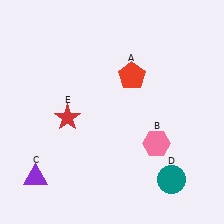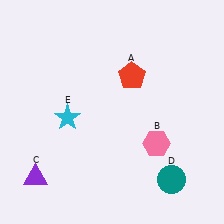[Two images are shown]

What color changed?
The star (E) changed from red in Image 1 to cyan in Image 2.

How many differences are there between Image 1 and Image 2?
There is 1 difference between the two images.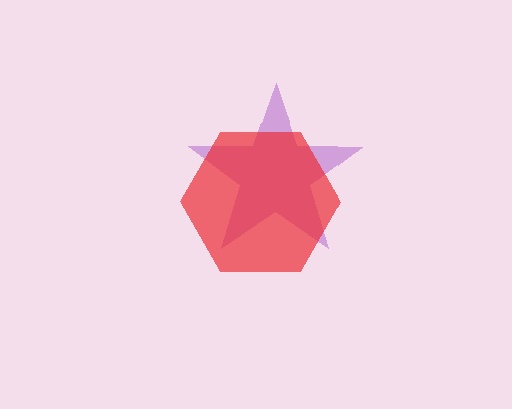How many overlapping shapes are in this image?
There are 2 overlapping shapes in the image.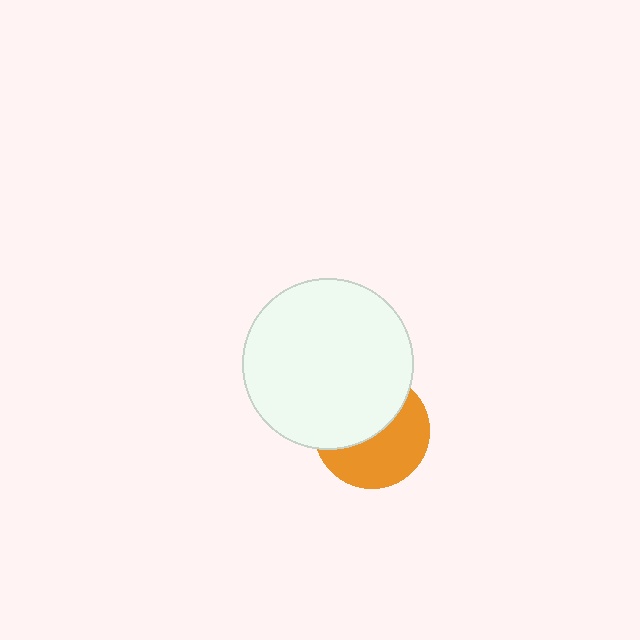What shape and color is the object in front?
The object in front is a white circle.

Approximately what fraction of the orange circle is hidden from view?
Roughly 49% of the orange circle is hidden behind the white circle.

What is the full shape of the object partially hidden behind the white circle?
The partially hidden object is an orange circle.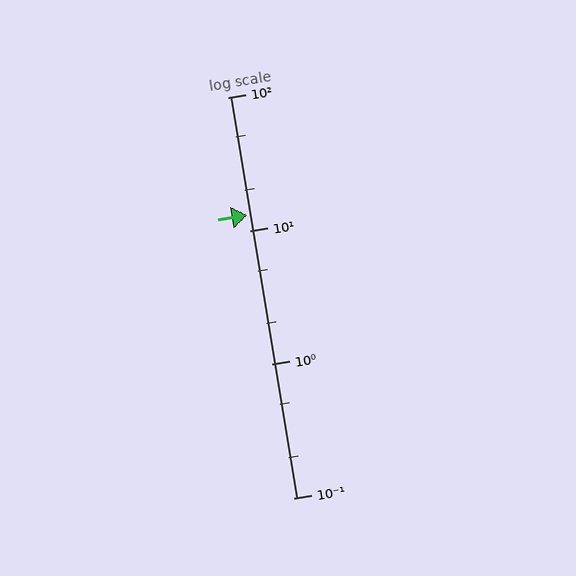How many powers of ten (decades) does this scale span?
The scale spans 3 decades, from 0.1 to 100.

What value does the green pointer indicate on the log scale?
The pointer indicates approximately 13.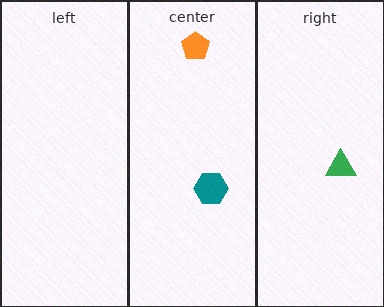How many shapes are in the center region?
2.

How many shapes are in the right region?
1.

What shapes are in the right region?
The green triangle.